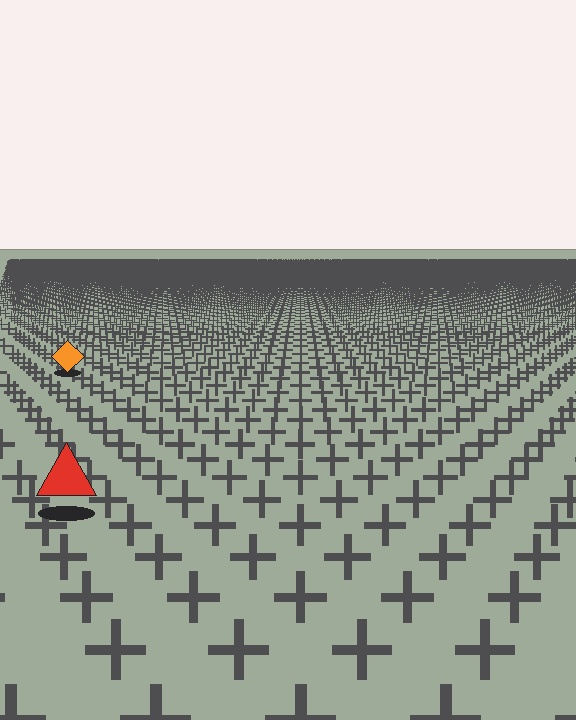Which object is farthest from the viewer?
The orange diamond is farthest from the viewer. It appears smaller and the ground texture around it is denser.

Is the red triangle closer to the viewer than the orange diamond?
Yes. The red triangle is closer — you can tell from the texture gradient: the ground texture is coarser near it.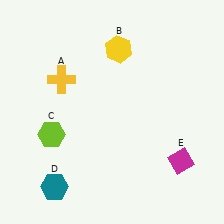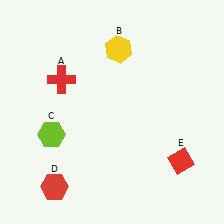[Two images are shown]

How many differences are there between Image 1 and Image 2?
There are 3 differences between the two images.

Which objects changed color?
A changed from yellow to red. D changed from teal to red. E changed from magenta to red.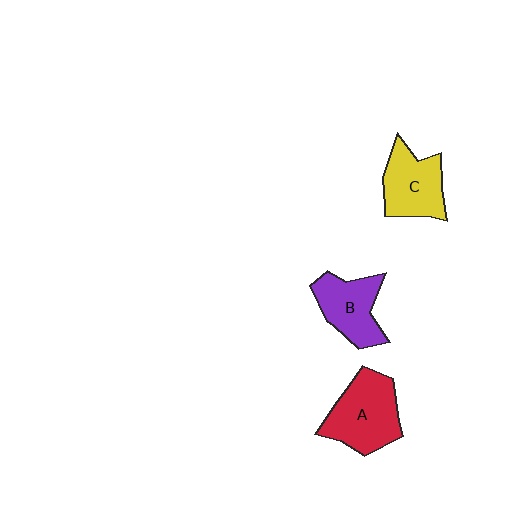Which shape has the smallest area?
Shape B (purple).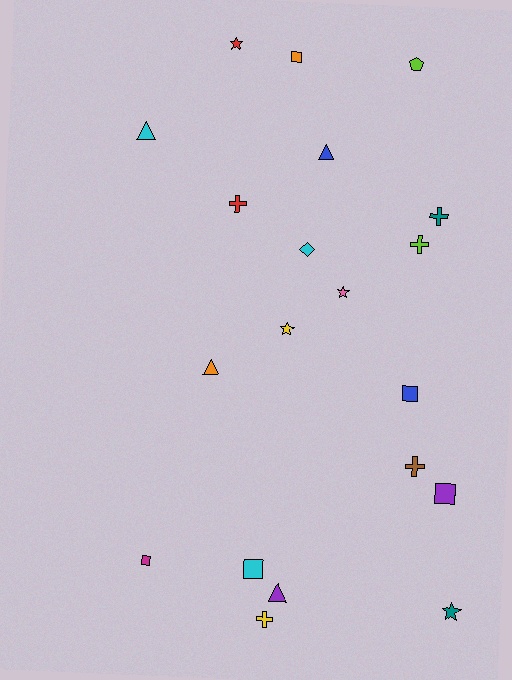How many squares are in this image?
There are 5 squares.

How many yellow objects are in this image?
There are 2 yellow objects.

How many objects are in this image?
There are 20 objects.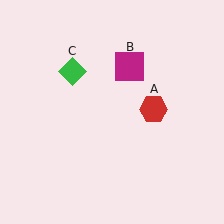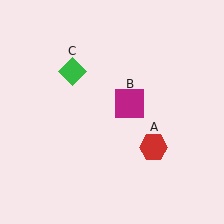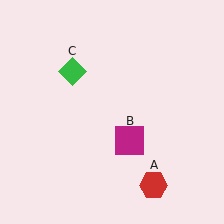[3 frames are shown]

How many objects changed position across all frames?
2 objects changed position: red hexagon (object A), magenta square (object B).